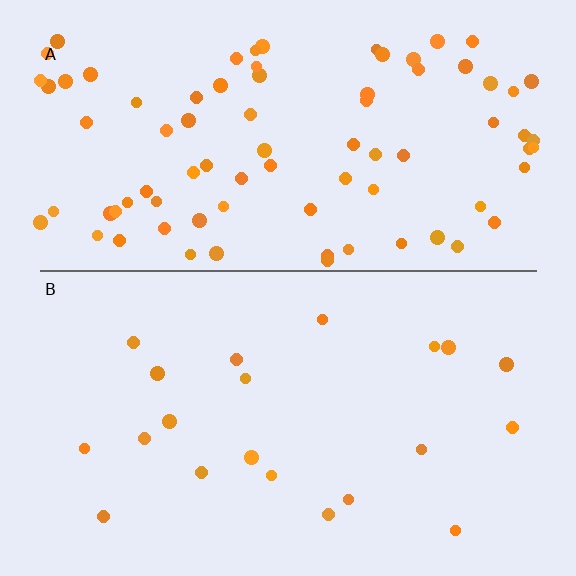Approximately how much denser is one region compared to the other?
Approximately 4.0× — region A over region B.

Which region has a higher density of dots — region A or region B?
A (the top).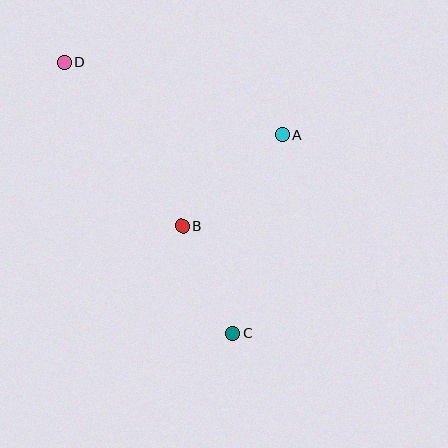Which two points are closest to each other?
Points B and C are closest to each other.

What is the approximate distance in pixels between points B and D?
The distance between B and D is approximately 202 pixels.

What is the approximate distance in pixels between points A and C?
The distance between A and C is approximately 205 pixels.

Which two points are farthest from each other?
Points C and D are farthest from each other.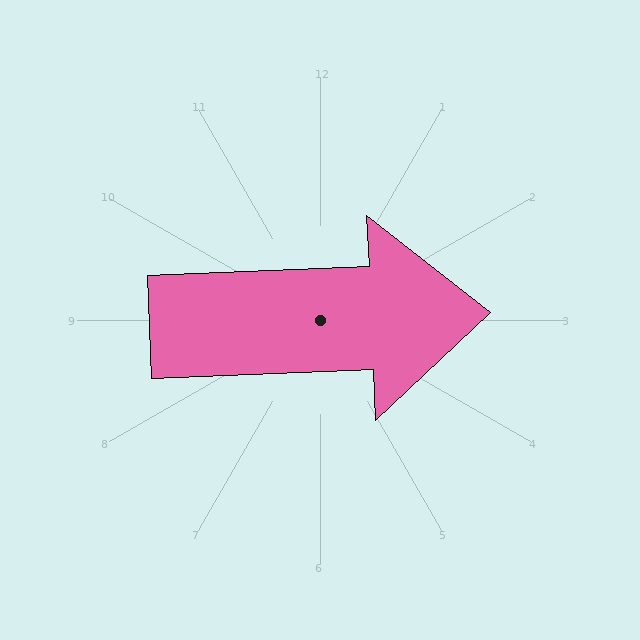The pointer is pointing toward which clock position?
Roughly 3 o'clock.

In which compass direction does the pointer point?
East.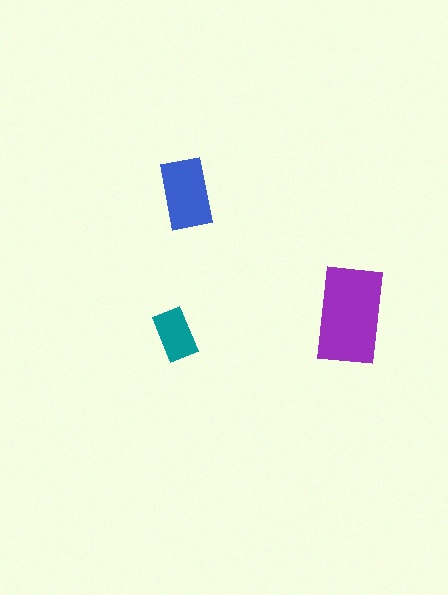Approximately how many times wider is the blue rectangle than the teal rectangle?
About 1.5 times wider.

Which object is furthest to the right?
The purple rectangle is rightmost.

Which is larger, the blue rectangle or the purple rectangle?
The purple one.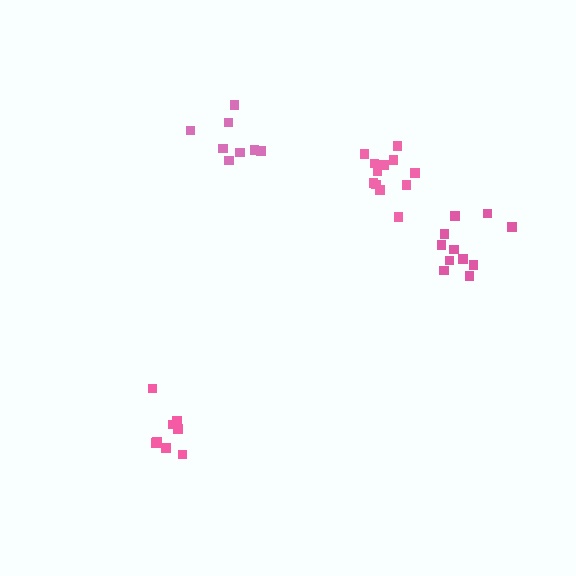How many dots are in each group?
Group 1: 12 dots, Group 2: 11 dots, Group 3: 8 dots, Group 4: 8 dots (39 total).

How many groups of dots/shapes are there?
There are 4 groups.